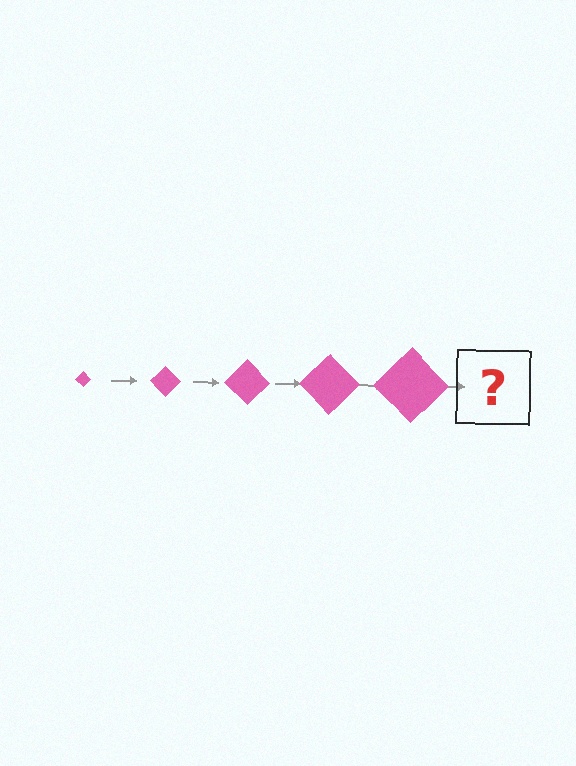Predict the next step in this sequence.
The next step is a pink diamond, larger than the previous one.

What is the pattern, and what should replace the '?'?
The pattern is that the diamond gets progressively larger each step. The '?' should be a pink diamond, larger than the previous one.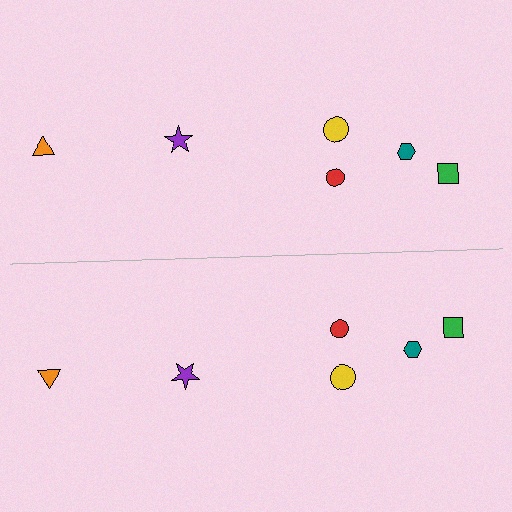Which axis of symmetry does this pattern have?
The pattern has a horizontal axis of symmetry running through the center of the image.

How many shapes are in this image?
There are 12 shapes in this image.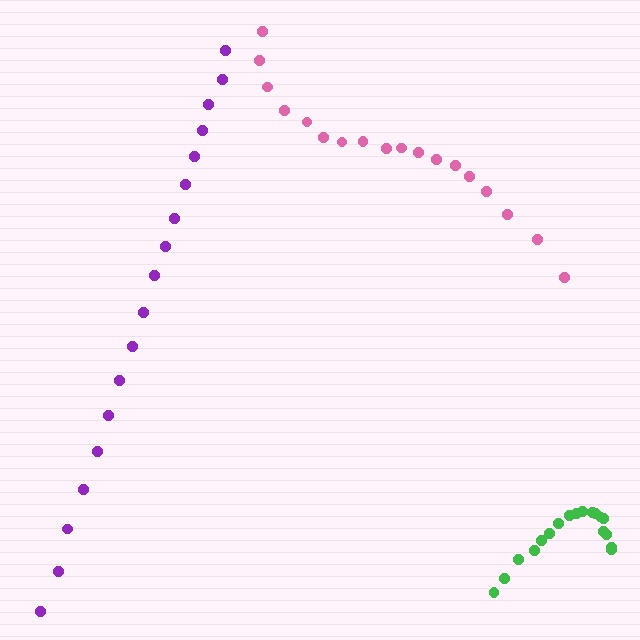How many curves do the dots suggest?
There are 3 distinct paths.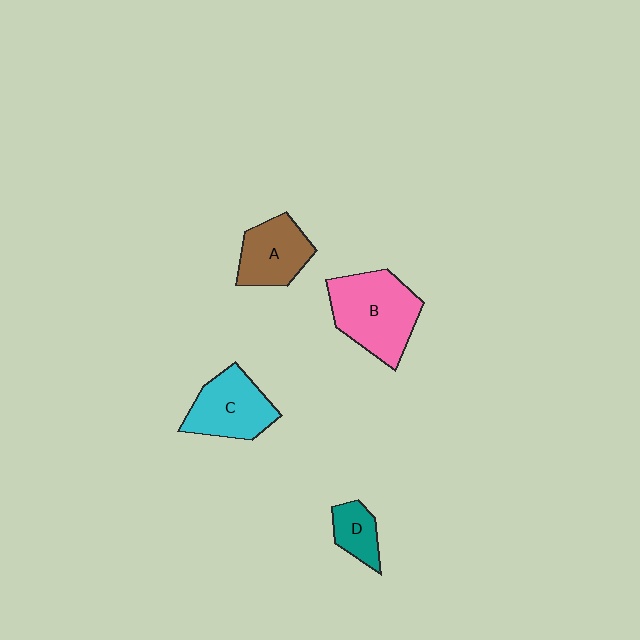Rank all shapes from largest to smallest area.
From largest to smallest: B (pink), C (cyan), A (brown), D (teal).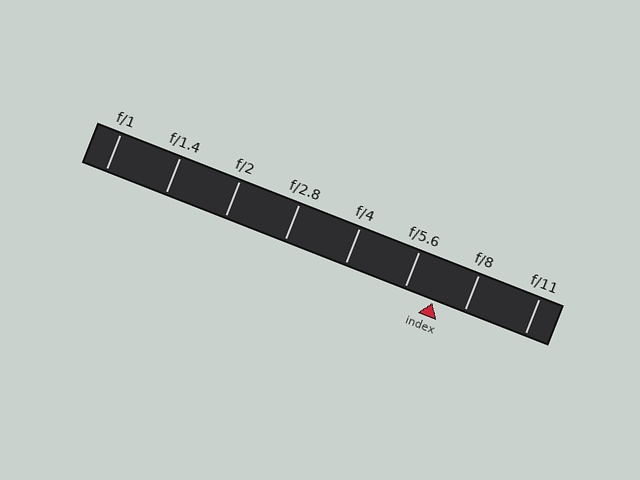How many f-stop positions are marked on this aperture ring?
There are 8 f-stop positions marked.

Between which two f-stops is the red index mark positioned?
The index mark is between f/5.6 and f/8.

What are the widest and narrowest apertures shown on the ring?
The widest aperture shown is f/1 and the narrowest is f/11.